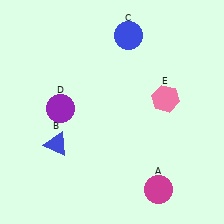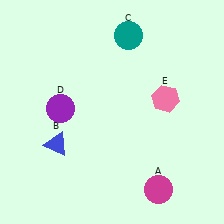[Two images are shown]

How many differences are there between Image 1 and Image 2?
There is 1 difference between the two images.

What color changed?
The circle (C) changed from blue in Image 1 to teal in Image 2.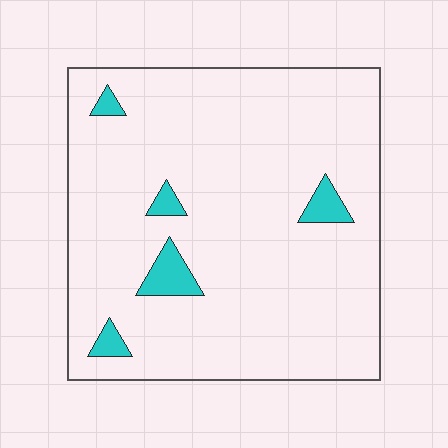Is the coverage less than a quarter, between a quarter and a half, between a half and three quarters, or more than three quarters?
Less than a quarter.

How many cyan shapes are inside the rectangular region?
5.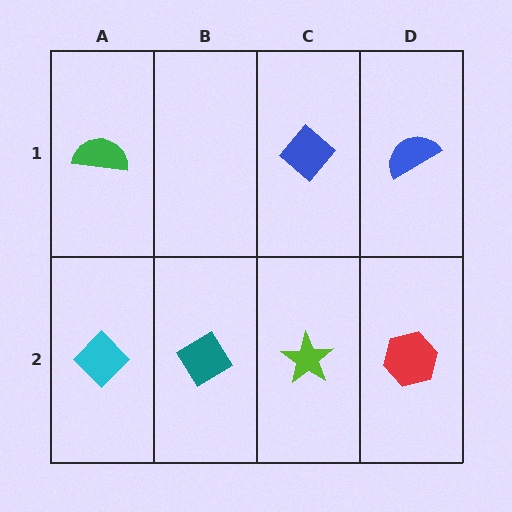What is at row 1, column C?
A blue diamond.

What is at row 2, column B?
A teal diamond.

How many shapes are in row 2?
4 shapes.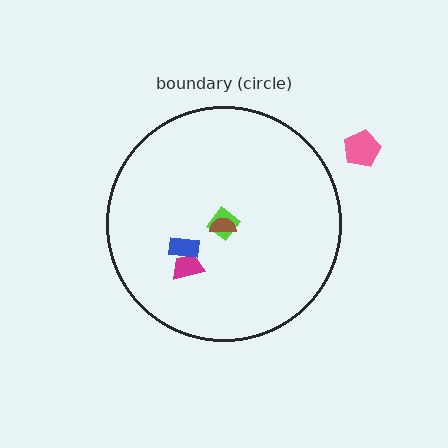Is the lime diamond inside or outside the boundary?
Inside.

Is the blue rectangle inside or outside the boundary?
Inside.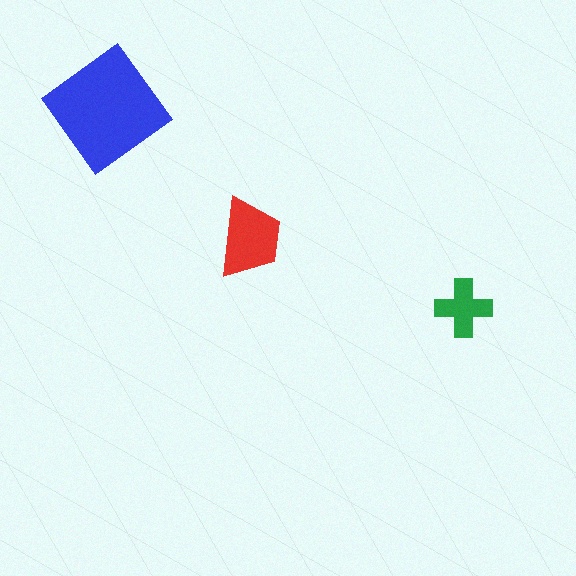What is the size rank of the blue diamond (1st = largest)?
1st.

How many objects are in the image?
There are 3 objects in the image.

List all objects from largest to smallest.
The blue diamond, the red trapezoid, the green cross.